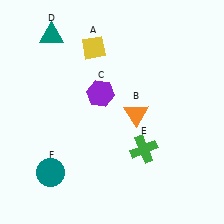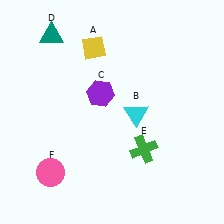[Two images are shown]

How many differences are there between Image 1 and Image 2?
There are 2 differences between the two images.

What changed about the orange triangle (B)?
In Image 1, B is orange. In Image 2, it changed to cyan.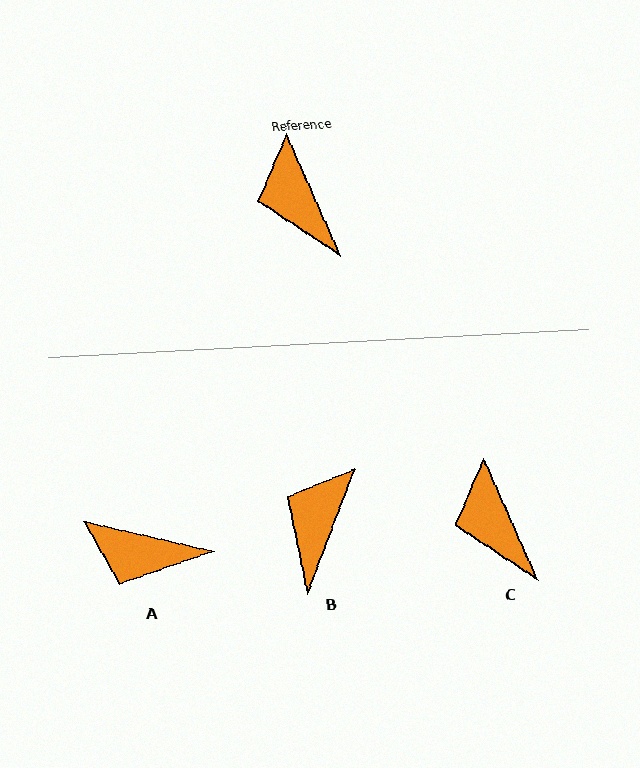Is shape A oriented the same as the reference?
No, it is off by about 53 degrees.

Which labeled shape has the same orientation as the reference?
C.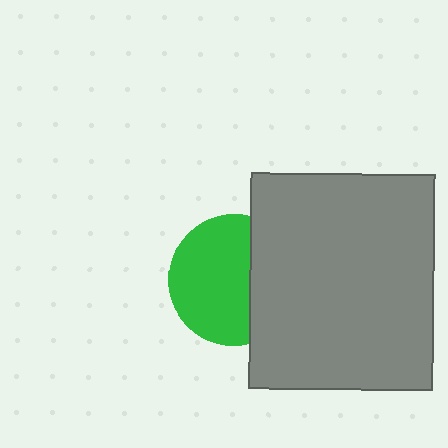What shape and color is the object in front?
The object in front is a gray rectangle.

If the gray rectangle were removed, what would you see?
You would see the complete green circle.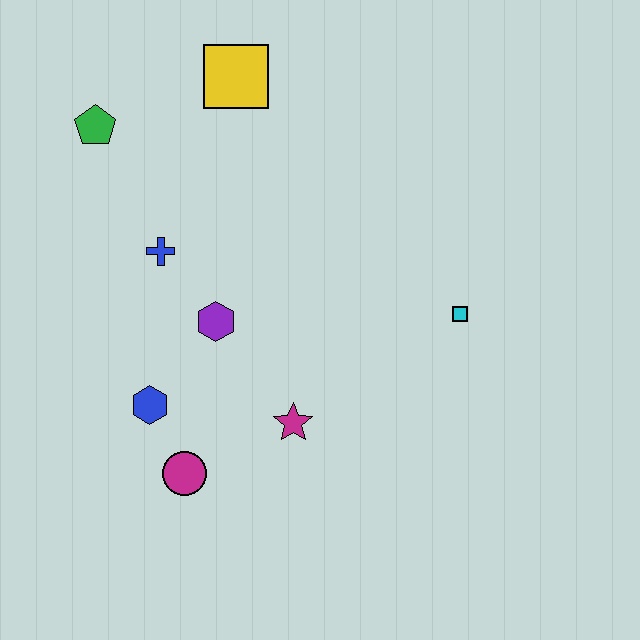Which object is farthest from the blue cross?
The cyan square is farthest from the blue cross.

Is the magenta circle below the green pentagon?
Yes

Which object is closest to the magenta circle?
The blue hexagon is closest to the magenta circle.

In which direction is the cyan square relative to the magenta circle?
The cyan square is to the right of the magenta circle.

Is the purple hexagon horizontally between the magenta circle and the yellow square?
Yes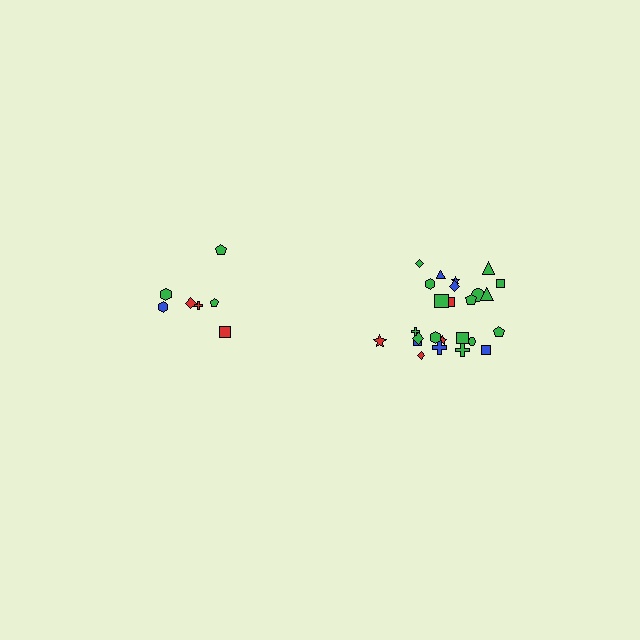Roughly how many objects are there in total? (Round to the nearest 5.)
Roughly 30 objects in total.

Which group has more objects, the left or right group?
The right group.